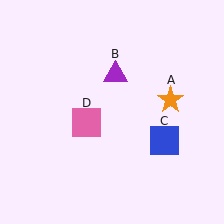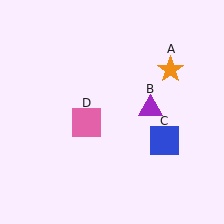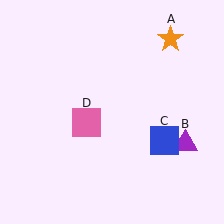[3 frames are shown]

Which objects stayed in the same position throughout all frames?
Blue square (object C) and pink square (object D) remained stationary.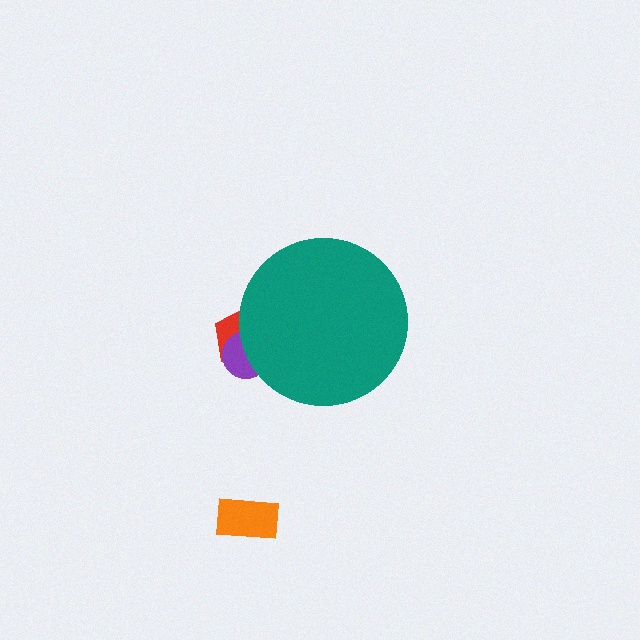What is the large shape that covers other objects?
A teal circle.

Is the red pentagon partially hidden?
Yes, the red pentagon is partially hidden behind the teal circle.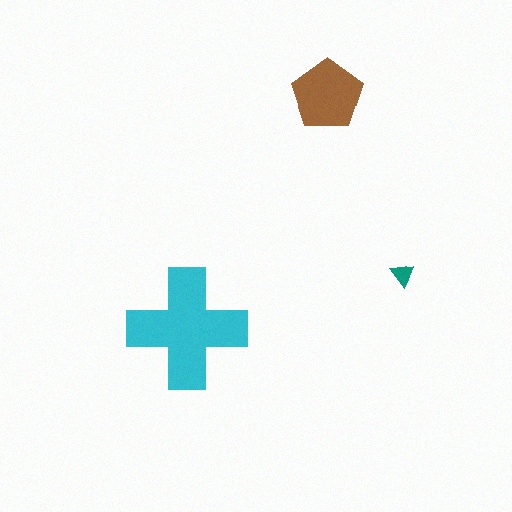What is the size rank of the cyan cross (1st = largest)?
1st.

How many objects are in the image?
There are 3 objects in the image.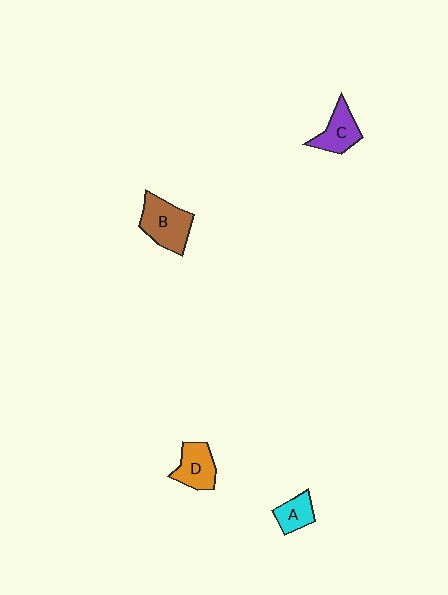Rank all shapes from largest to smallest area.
From largest to smallest: B (brown), D (orange), C (purple), A (cyan).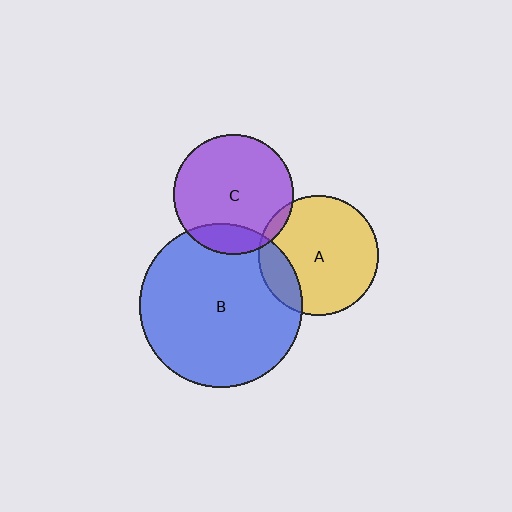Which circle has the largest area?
Circle B (blue).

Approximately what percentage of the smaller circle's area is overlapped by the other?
Approximately 5%.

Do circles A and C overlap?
Yes.